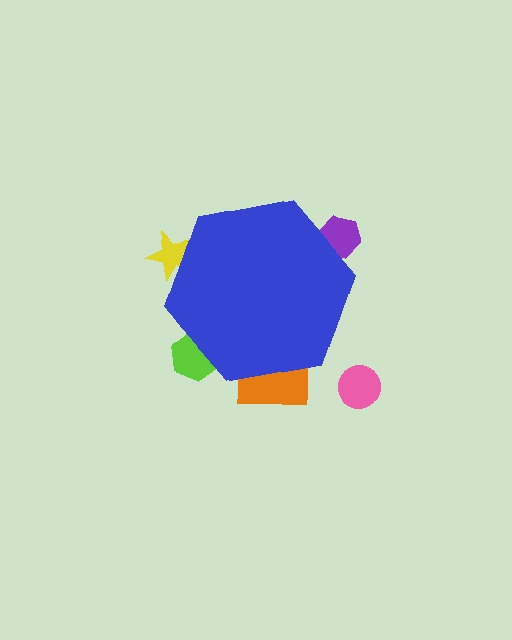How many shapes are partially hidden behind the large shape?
4 shapes are partially hidden.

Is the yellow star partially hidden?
Yes, the yellow star is partially hidden behind the blue hexagon.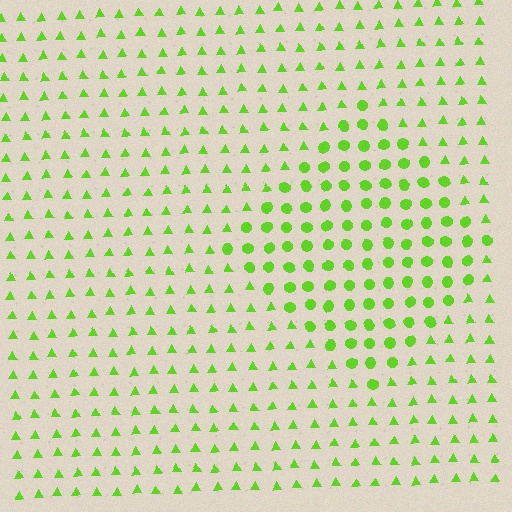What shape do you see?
I see a diamond.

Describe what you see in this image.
The image is filled with small lime elements arranged in a uniform grid. A diamond-shaped region contains circles, while the surrounding area contains triangles. The boundary is defined purely by the change in element shape.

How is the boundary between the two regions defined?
The boundary is defined by a change in element shape: circles inside vs. triangles outside. All elements share the same color and spacing.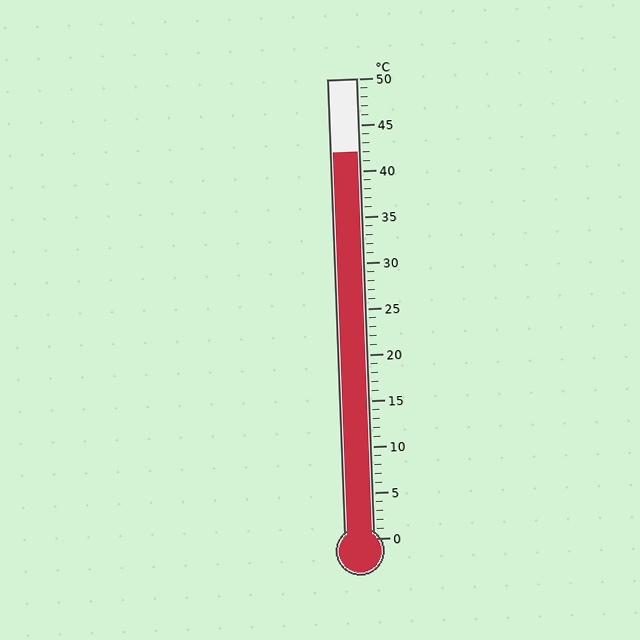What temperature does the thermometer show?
The thermometer shows approximately 42°C.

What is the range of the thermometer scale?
The thermometer scale ranges from 0°C to 50°C.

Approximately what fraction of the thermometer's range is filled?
The thermometer is filled to approximately 85% of its range.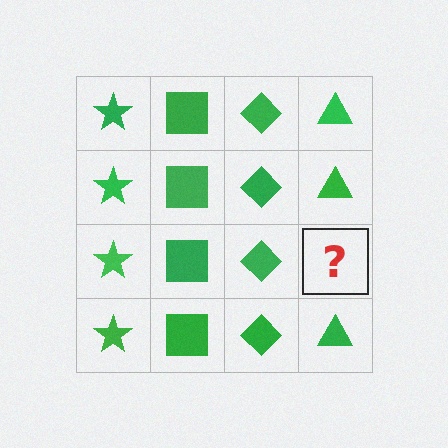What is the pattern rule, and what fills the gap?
The rule is that each column has a consistent shape. The gap should be filled with a green triangle.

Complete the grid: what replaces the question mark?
The question mark should be replaced with a green triangle.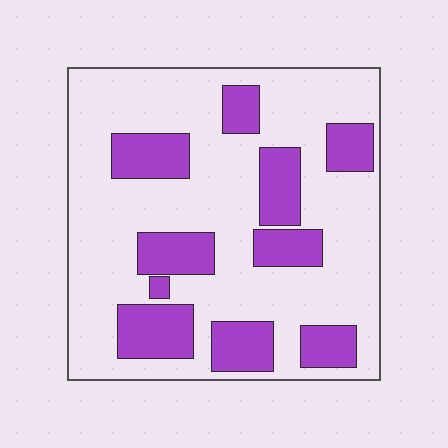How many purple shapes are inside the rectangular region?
10.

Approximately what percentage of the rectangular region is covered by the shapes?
Approximately 30%.